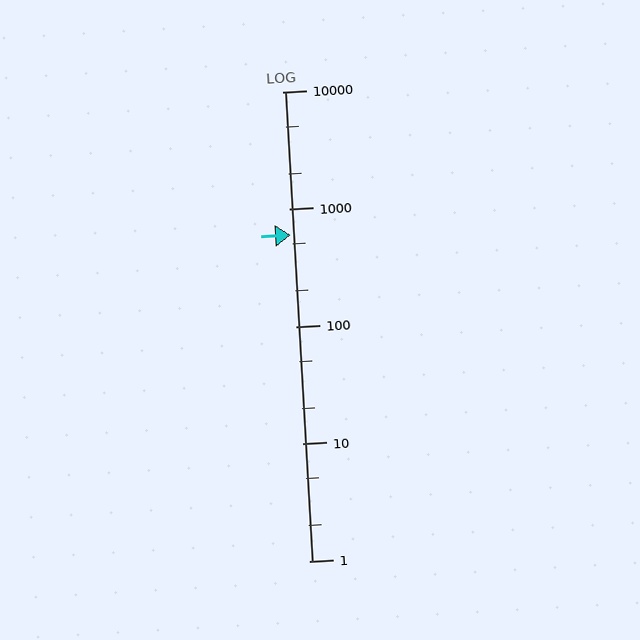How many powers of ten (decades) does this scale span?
The scale spans 4 decades, from 1 to 10000.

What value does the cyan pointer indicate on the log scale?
The pointer indicates approximately 600.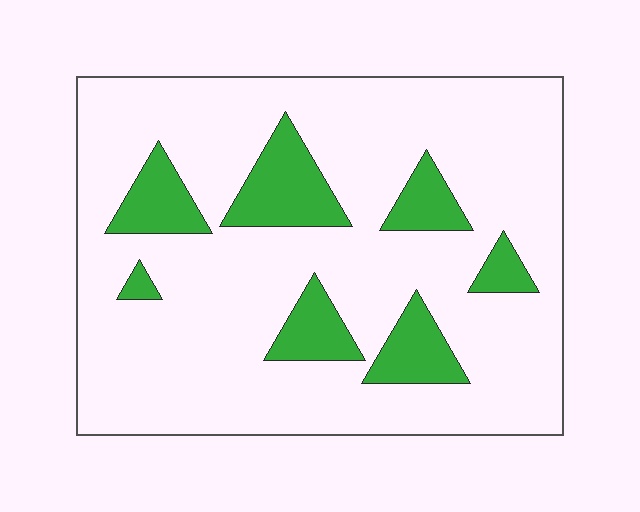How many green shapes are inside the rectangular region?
7.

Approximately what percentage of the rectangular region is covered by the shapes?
Approximately 15%.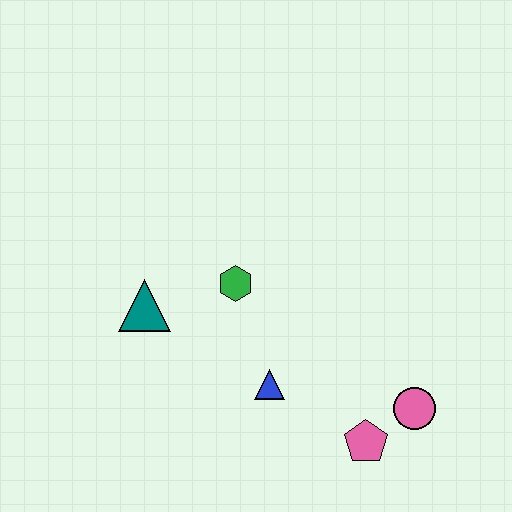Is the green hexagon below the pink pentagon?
No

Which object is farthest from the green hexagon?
The pink circle is farthest from the green hexagon.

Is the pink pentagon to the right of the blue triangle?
Yes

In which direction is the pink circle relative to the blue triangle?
The pink circle is to the right of the blue triangle.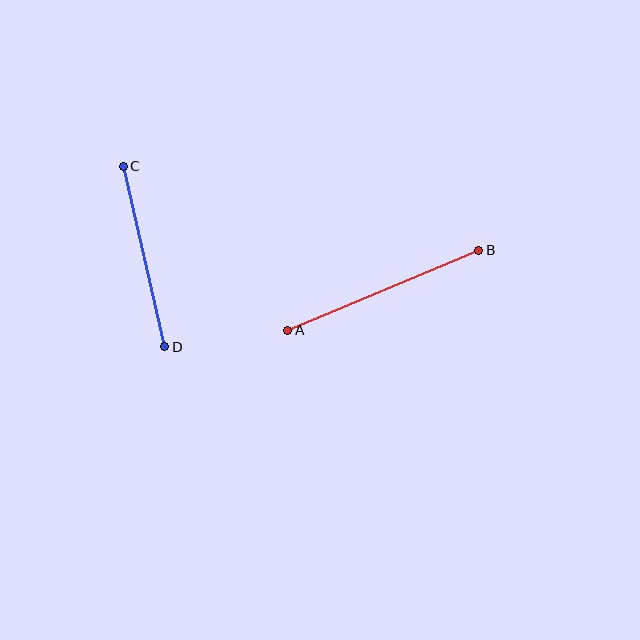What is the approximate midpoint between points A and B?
The midpoint is at approximately (383, 290) pixels.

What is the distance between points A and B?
The distance is approximately 207 pixels.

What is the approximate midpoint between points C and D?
The midpoint is at approximately (144, 257) pixels.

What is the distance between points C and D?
The distance is approximately 185 pixels.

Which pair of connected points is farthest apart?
Points A and B are farthest apart.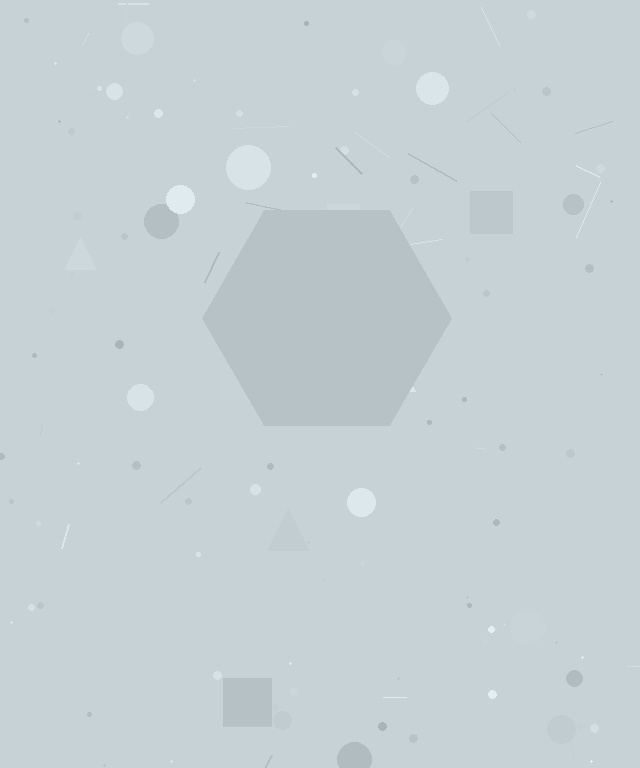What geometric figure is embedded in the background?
A hexagon is embedded in the background.